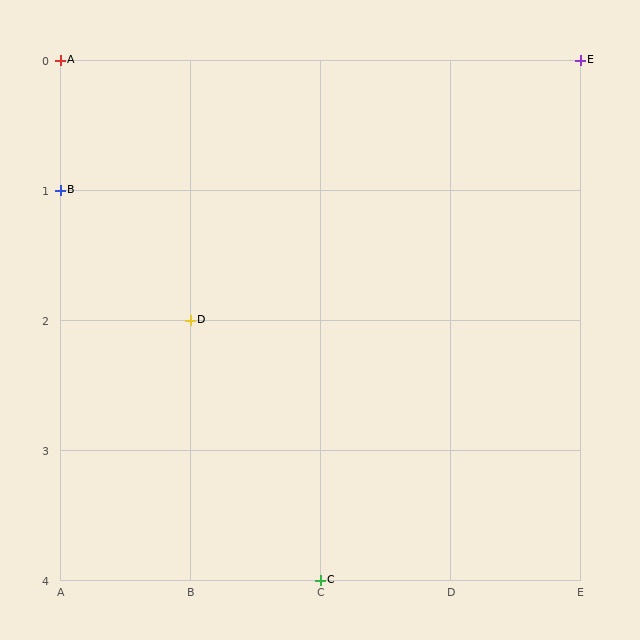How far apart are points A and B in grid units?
Points A and B are 1 row apart.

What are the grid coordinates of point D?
Point D is at grid coordinates (B, 2).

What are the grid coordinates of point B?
Point B is at grid coordinates (A, 1).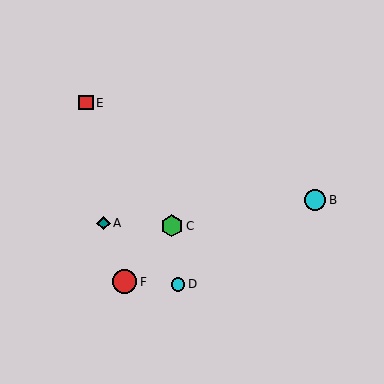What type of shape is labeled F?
Shape F is a red circle.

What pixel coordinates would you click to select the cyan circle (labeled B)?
Click at (315, 200) to select the cyan circle B.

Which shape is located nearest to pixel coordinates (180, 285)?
The cyan circle (labeled D) at (178, 284) is nearest to that location.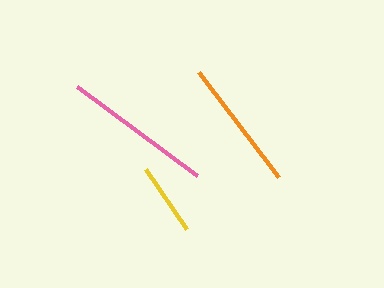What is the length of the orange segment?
The orange segment is approximately 132 pixels long.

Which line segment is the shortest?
The yellow line is the shortest at approximately 72 pixels.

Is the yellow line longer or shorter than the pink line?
The pink line is longer than the yellow line.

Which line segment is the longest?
The pink line is the longest at approximately 149 pixels.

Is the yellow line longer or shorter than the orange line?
The orange line is longer than the yellow line.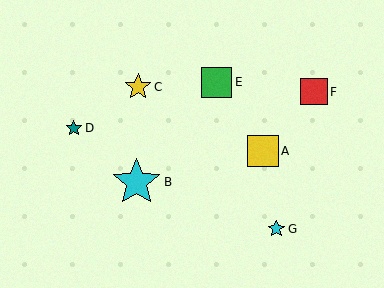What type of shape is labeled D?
Shape D is a teal star.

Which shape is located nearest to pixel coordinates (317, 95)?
The red square (labeled F) at (314, 92) is nearest to that location.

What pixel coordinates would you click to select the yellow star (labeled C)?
Click at (138, 87) to select the yellow star C.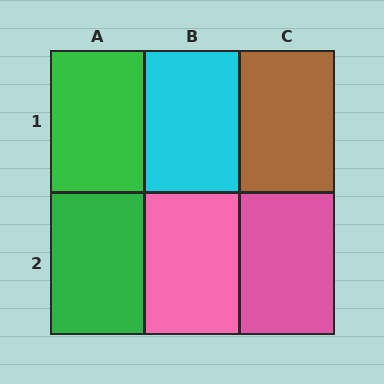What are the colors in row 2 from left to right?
Green, pink, pink.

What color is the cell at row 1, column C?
Brown.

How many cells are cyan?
1 cell is cyan.